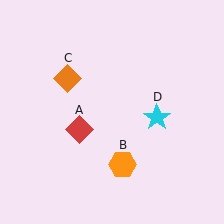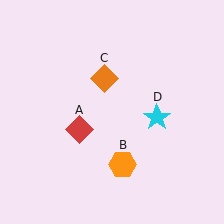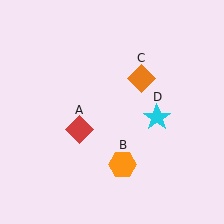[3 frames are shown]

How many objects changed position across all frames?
1 object changed position: orange diamond (object C).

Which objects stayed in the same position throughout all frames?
Red diamond (object A) and orange hexagon (object B) and cyan star (object D) remained stationary.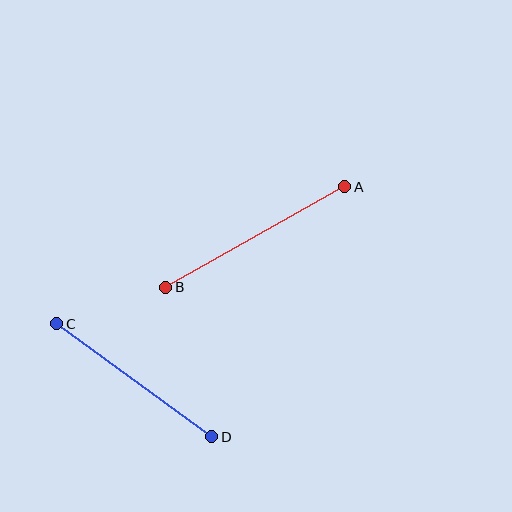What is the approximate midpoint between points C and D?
The midpoint is at approximately (134, 380) pixels.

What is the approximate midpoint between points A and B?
The midpoint is at approximately (255, 237) pixels.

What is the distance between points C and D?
The distance is approximately 192 pixels.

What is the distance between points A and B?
The distance is approximately 205 pixels.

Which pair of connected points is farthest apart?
Points A and B are farthest apart.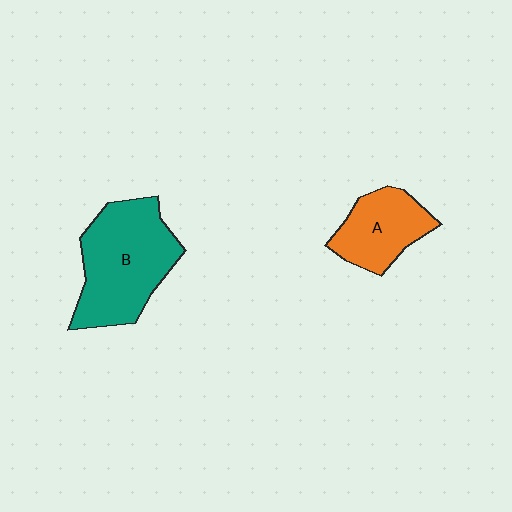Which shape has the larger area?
Shape B (teal).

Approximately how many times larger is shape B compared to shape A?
Approximately 1.7 times.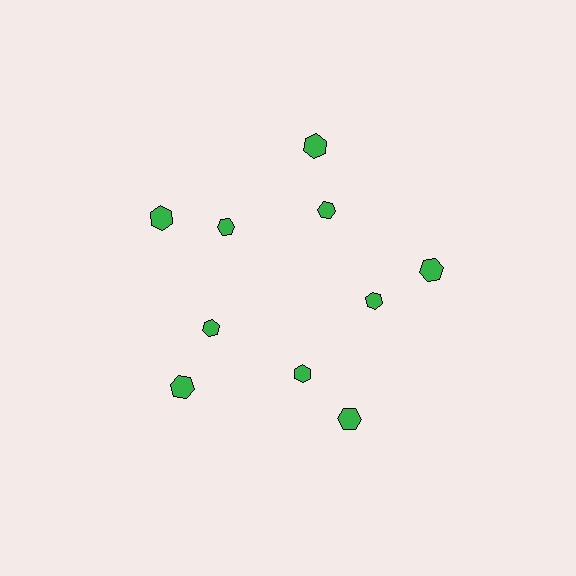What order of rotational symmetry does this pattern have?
This pattern has 5-fold rotational symmetry.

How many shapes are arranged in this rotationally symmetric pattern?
There are 10 shapes, arranged in 5 groups of 2.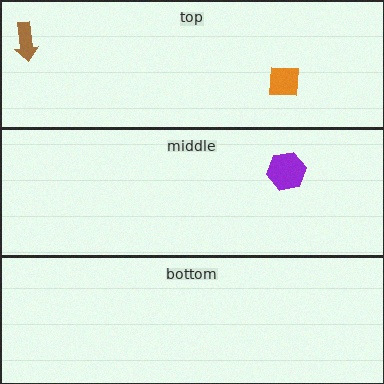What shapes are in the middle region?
The purple hexagon.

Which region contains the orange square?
The top region.